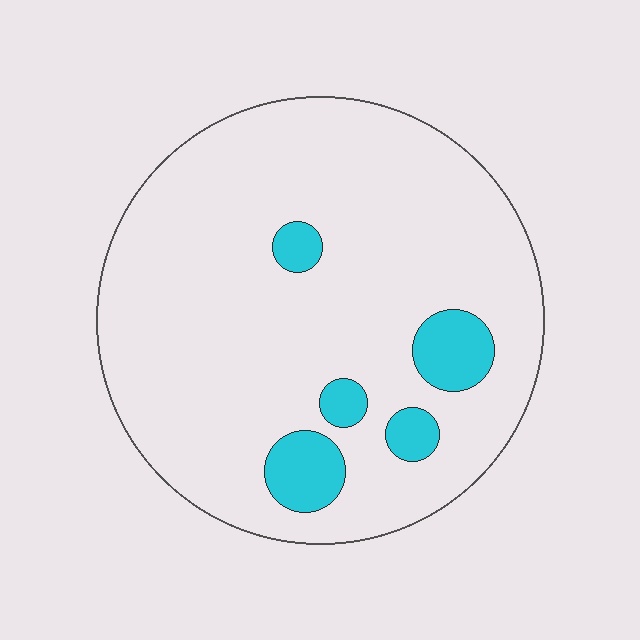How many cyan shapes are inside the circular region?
5.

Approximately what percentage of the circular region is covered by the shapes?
Approximately 10%.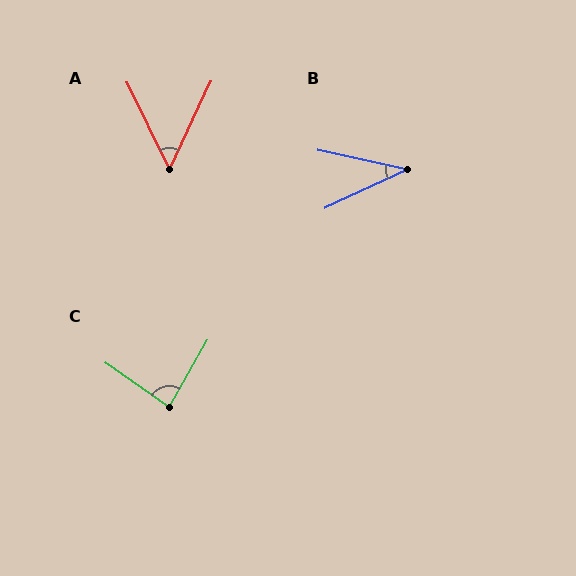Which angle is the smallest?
B, at approximately 38 degrees.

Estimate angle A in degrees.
Approximately 51 degrees.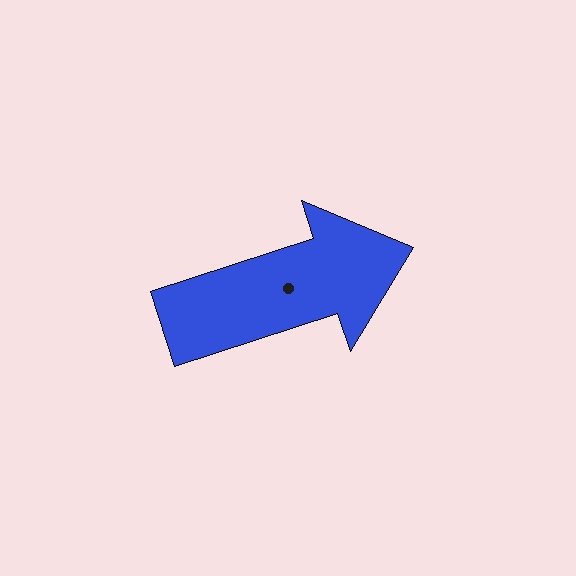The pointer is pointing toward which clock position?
Roughly 2 o'clock.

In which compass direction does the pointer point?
East.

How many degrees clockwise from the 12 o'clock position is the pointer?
Approximately 72 degrees.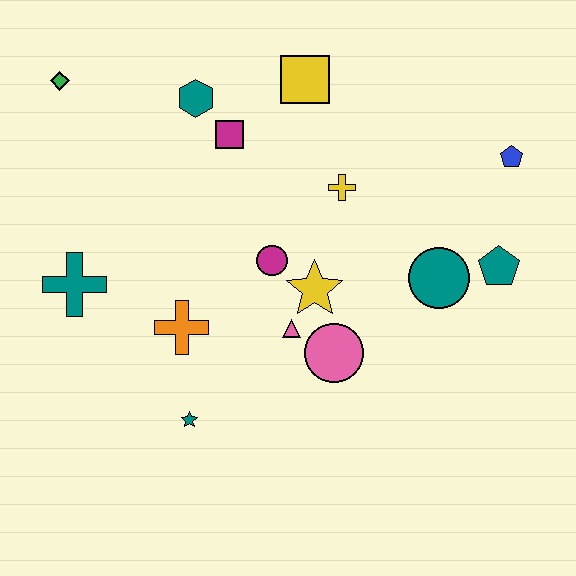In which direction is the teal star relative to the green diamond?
The teal star is below the green diamond.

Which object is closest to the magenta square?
The teal hexagon is closest to the magenta square.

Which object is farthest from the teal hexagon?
The teal pentagon is farthest from the teal hexagon.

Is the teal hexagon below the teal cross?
No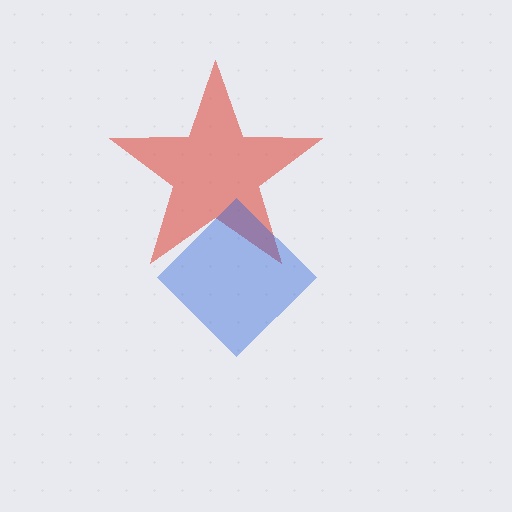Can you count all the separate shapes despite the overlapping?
Yes, there are 2 separate shapes.